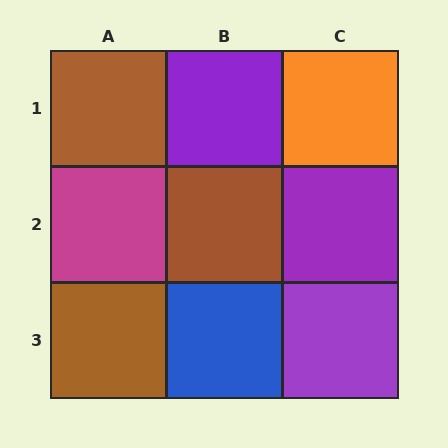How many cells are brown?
3 cells are brown.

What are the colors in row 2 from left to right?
Magenta, brown, purple.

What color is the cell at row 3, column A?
Brown.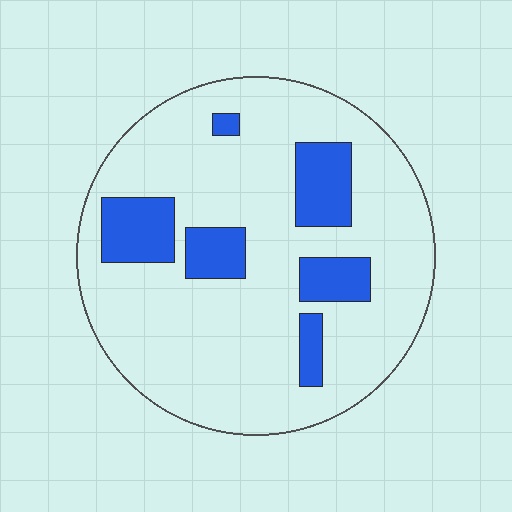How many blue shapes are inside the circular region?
6.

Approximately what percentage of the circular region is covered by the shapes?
Approximately 20%.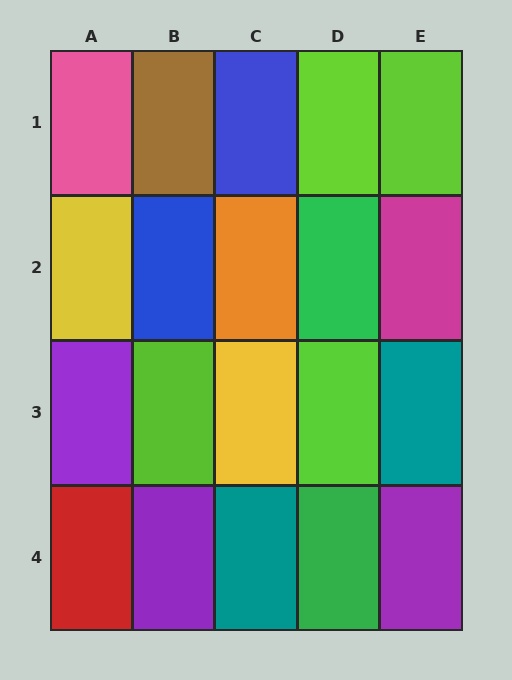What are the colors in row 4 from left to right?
Red, purple, teal, green, purple.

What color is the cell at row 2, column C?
Orange.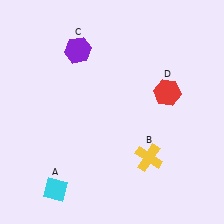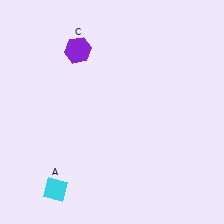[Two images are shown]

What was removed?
The yellow cross (B), the red hexagon (D) were removed in Image 2.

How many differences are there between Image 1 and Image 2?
There are 2 differences between the two images.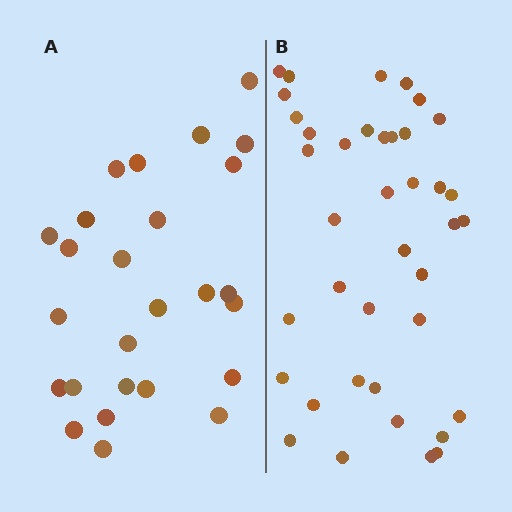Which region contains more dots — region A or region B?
Region B (the right region) has more dots.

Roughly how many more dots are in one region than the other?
Region B has approximately 15 more dots than region A.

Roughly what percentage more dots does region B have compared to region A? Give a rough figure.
About 50% more.